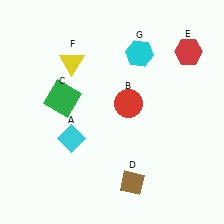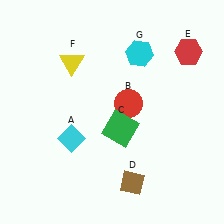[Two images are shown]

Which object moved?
The green square (C) moved right.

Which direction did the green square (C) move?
The green square (C) moved right.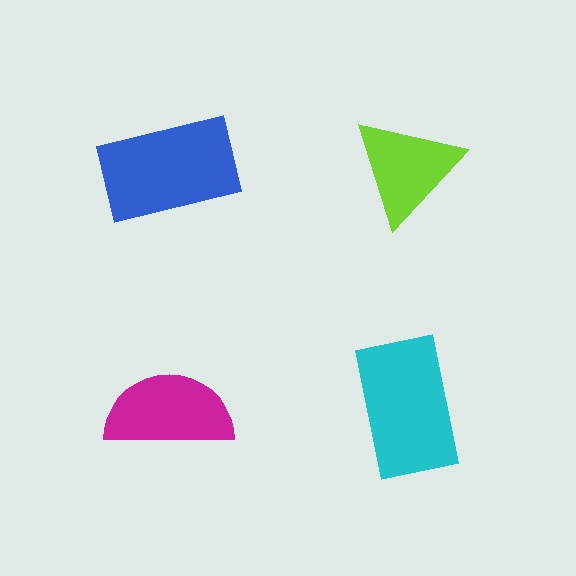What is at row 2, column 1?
A magenta semicircle.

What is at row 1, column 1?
A blue rectangle.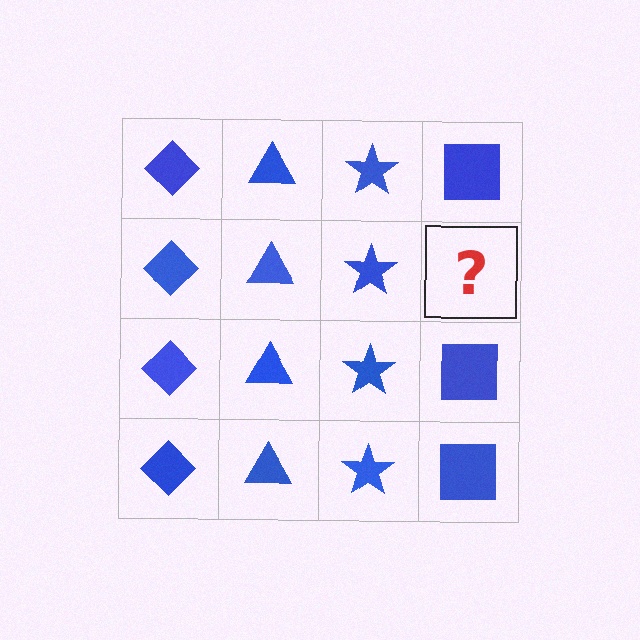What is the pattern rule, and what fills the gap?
The rule is that each column has a consistent shape. The gap should be filled with a blue square.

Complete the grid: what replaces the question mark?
The question mark should be replaced with a blue square.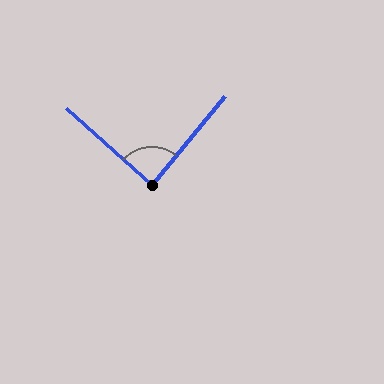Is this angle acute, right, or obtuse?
It is approximately a right angle.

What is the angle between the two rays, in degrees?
Approximately 87 degrees.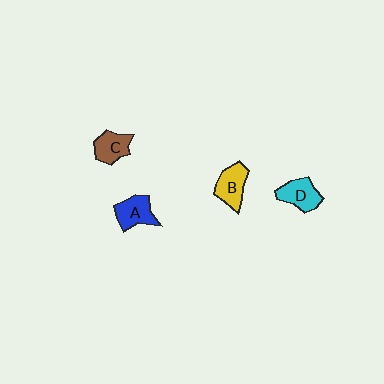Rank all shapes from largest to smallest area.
From largest to smallest: B (yellow), D (cyan), A (blue), C (brown).